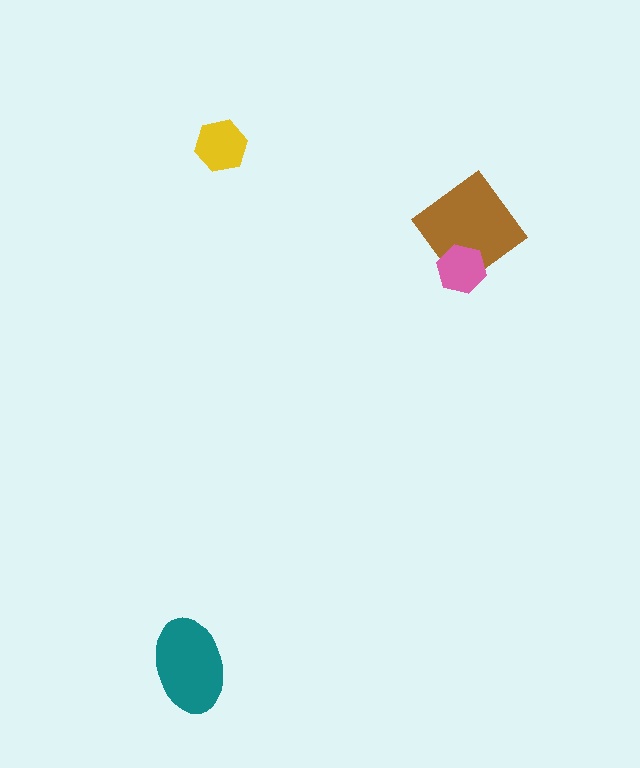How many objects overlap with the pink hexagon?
1 object overlaps with the pink hexagon.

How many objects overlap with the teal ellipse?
0 objects overlap with the teal ellipse.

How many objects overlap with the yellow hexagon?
0 objects overlap with the yellow hexagon.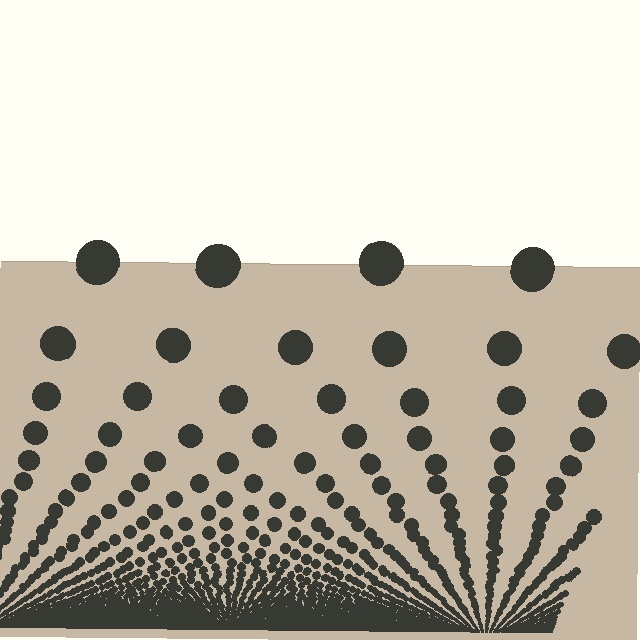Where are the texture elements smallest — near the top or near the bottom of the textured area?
Near the bottom.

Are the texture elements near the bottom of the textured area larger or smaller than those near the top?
Smaller. The gradient is inverted — elements near the bottom are smaller and denser.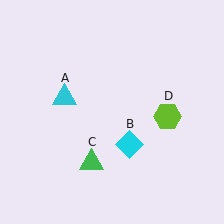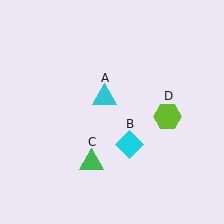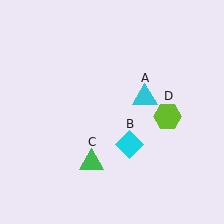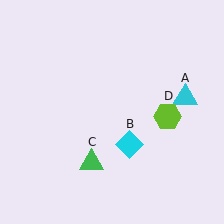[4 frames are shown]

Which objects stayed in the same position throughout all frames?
Cyan diamond (object B) and green triangle (object C) and lime hexagon (object D) remained stationary.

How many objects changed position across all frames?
1 object changed position: cyan triangle (object A).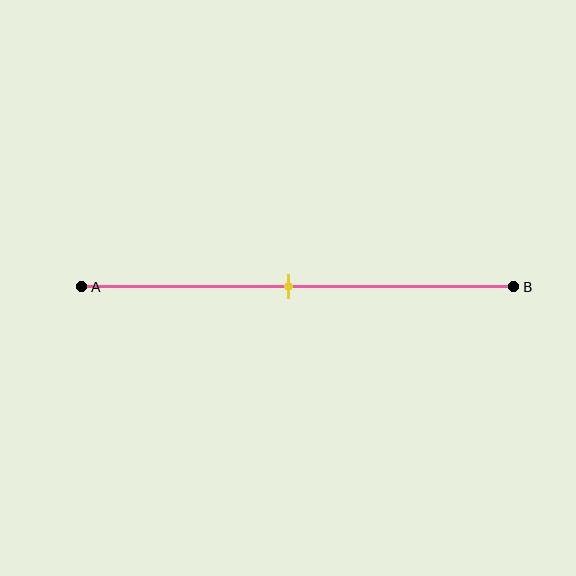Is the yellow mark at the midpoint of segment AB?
Yes, the mark is approximately at the midpoint.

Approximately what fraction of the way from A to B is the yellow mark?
The yellow mark is approximately 50% of the way from A to B.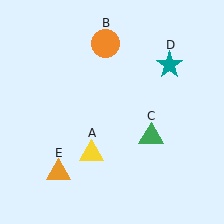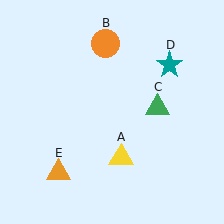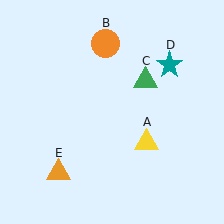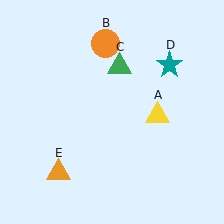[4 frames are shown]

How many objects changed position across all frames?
2 objects changed position: yellow triangle (object A), green triangle (object C).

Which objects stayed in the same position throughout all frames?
Orange circle (object B) and teal star (object D) and orange triangle (object E) remained stationary.